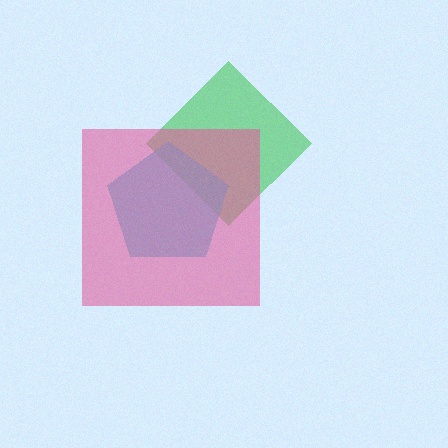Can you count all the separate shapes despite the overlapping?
Yes, there are 3 separate shapes.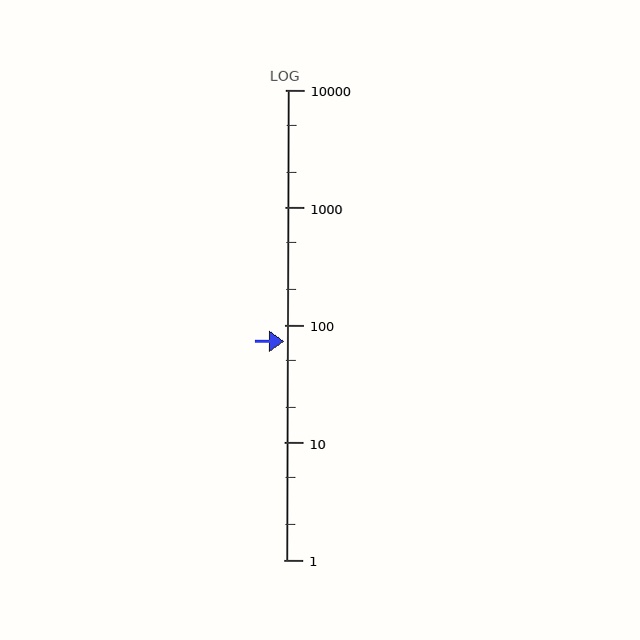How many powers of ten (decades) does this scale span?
The scale spans 4 decades, from 1 to 10000.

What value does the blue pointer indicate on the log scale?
The pointer indicates approximately 72.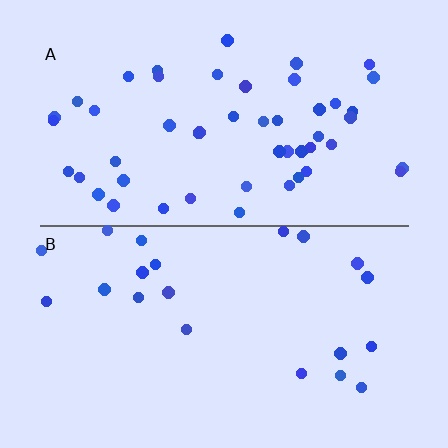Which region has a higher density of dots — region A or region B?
A (the top).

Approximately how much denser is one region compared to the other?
Approximately 2.3× — region A over region B.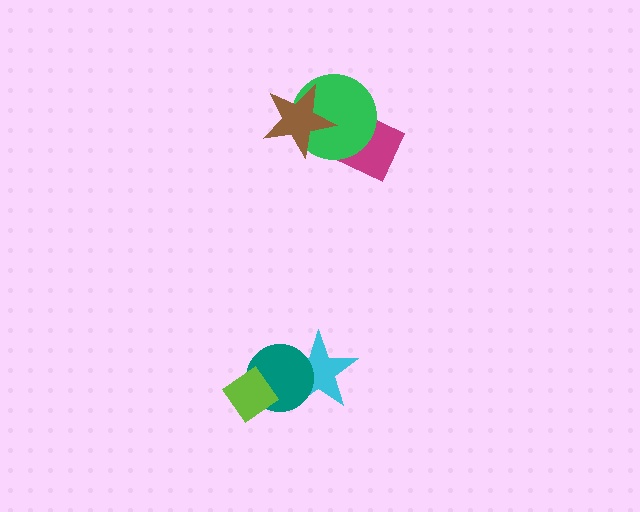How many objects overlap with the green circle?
2 objects overlap with the green circle.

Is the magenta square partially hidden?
Yes, it is partially covered by another shape.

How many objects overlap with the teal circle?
2 objects overlap with the teal circle.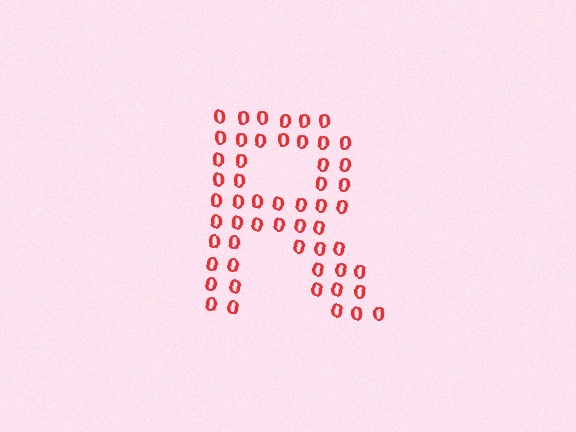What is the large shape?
The large shape is the letter R.